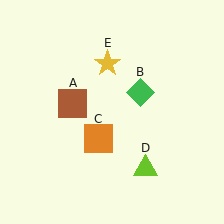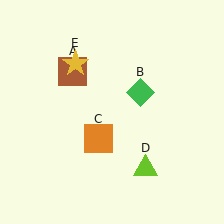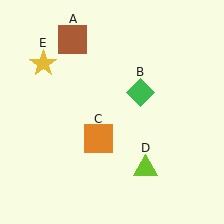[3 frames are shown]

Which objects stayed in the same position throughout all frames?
Green diamond (object B) and orange square (object C) and lime triangle (object D) remained stationary.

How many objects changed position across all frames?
2 objects changed position: brown square (object A), yellow star (object E).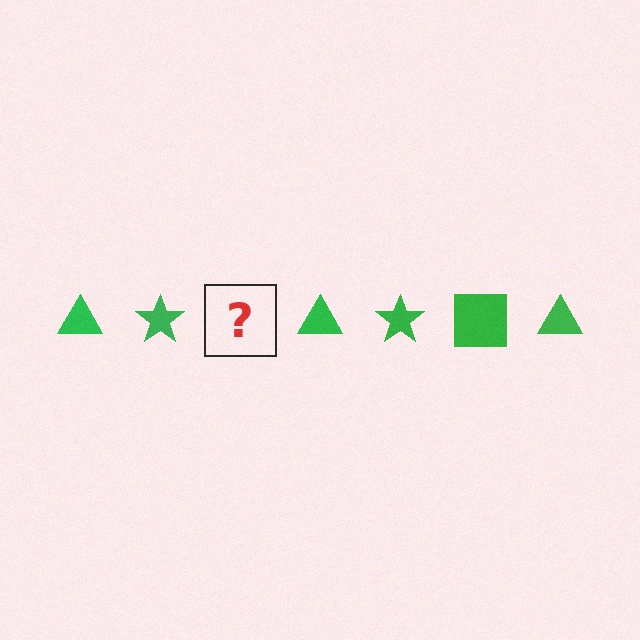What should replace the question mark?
The question mark should be replaced with a green square.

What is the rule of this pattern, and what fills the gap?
The rule is that the pattern cycles through triangle, star, square shapes in green. The gap should be filled with a green square.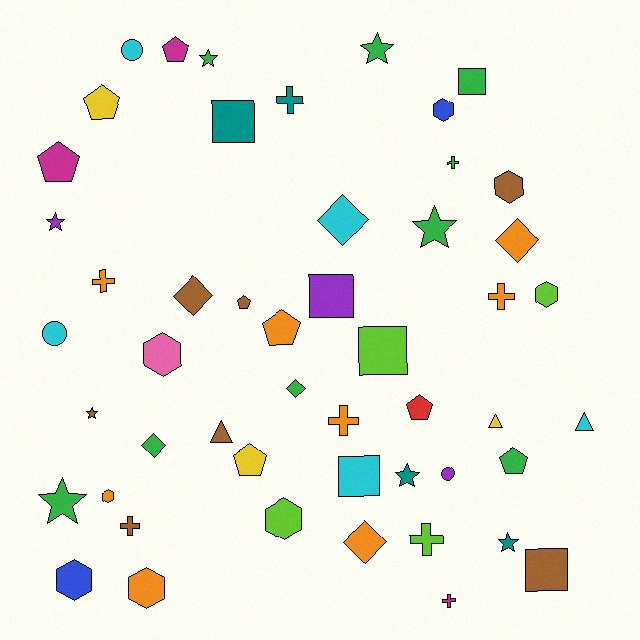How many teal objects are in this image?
There are 4 teal objects.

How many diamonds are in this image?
There are 6 diamonds.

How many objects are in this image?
There are 50 objects.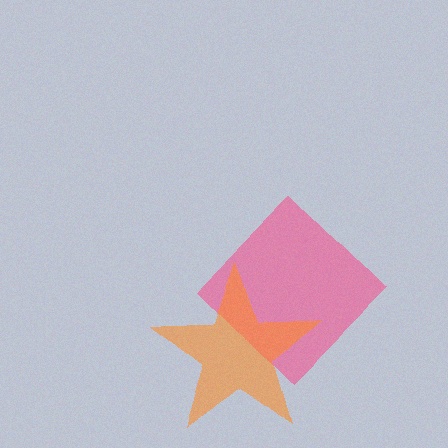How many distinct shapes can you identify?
There are 2 distinct shapes: a pink diamond, an orange star.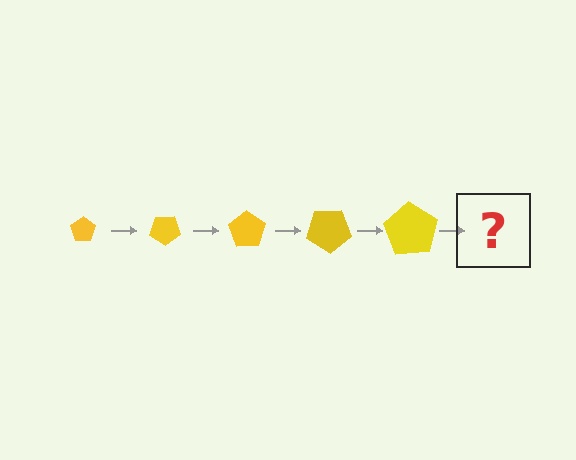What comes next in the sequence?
The next element should be a pentagon, larger than the previous one and rotated 175 degrees from the start.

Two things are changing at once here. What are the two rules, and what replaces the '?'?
The two rules are that the pentagon grows larger each step and it rotates 35 degrees each step. The '?' should be a pentagon, larger than the previous one and rotated 175 degrees from the start.